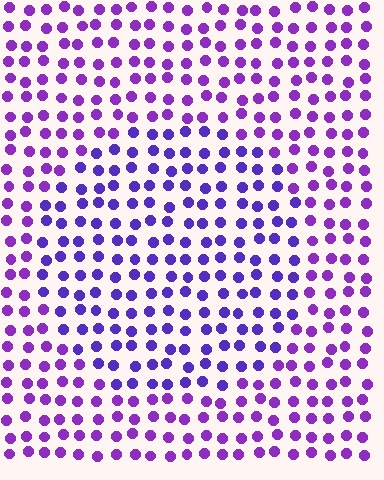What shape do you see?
I see a circle.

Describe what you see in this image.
The image is filled with small purple elements in a uniform arrangement. A circle-shaped region is visible where the elements are tinted to a slightly different hue, forming a subtle color boundary.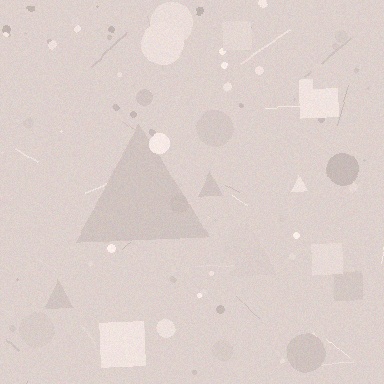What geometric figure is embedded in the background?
A triangle is embedded in the background.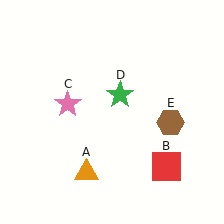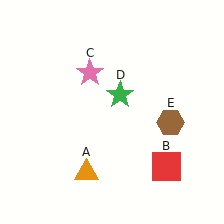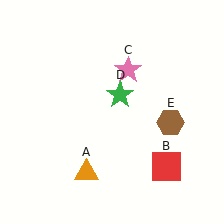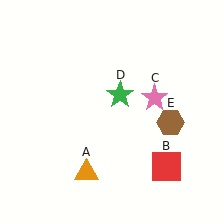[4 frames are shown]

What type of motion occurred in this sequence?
The pink star (object C) rotated clockwise around the center of the scene.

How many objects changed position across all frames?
1 object changed position: pink star (object C).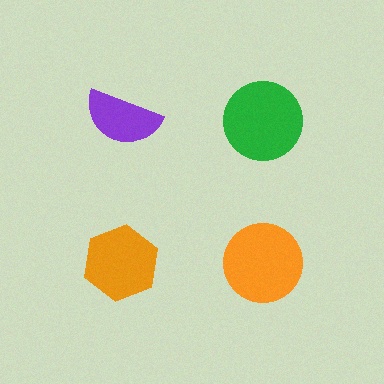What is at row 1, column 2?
A green circle.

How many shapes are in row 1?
2 shapes.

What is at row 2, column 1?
An orange hexagon.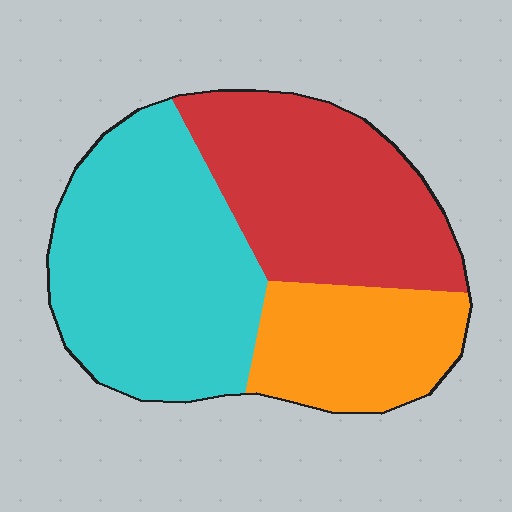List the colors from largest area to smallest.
From largest to smallest: cyan, red, orange.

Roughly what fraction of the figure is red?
Red takes up between a third and a half of the figure.